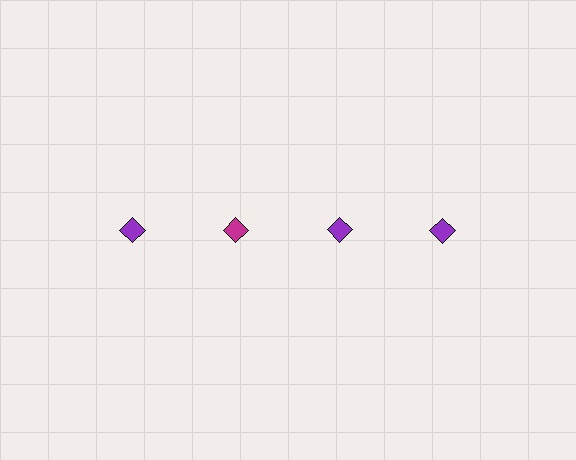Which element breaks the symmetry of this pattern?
The magenta diamond in the top row, second from left column breaks the symmetry. All other shapes are purple diamonds.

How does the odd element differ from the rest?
It has a different color: magenta instead of purple.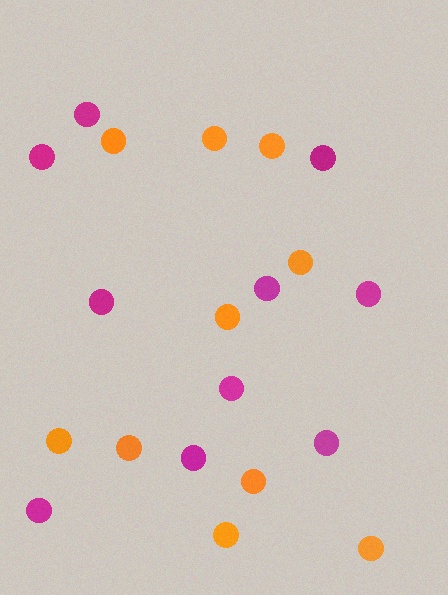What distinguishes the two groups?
There are 2 groups: one group of orange circles (10) and one group of magenta circles (10).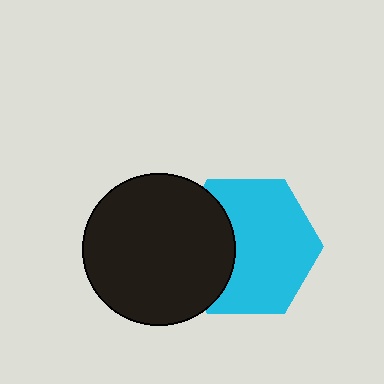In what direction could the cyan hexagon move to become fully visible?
The cyan hexagon could move right. That would shift it out from behind the black circle entirely.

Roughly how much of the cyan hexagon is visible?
Most of it is visible (roughly 68%).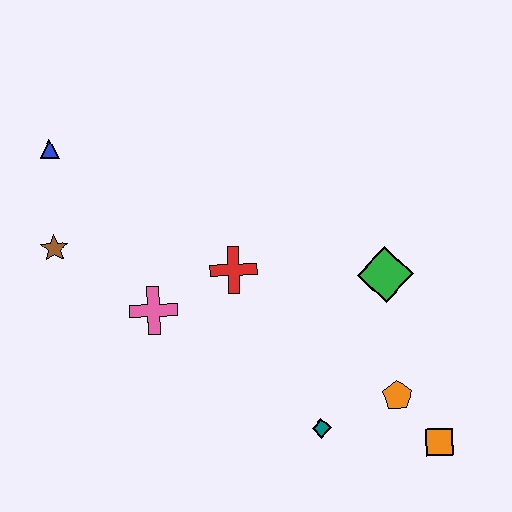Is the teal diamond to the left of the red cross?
No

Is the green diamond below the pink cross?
No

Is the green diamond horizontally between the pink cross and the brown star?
No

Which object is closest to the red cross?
The pink cross is closest to the red cross.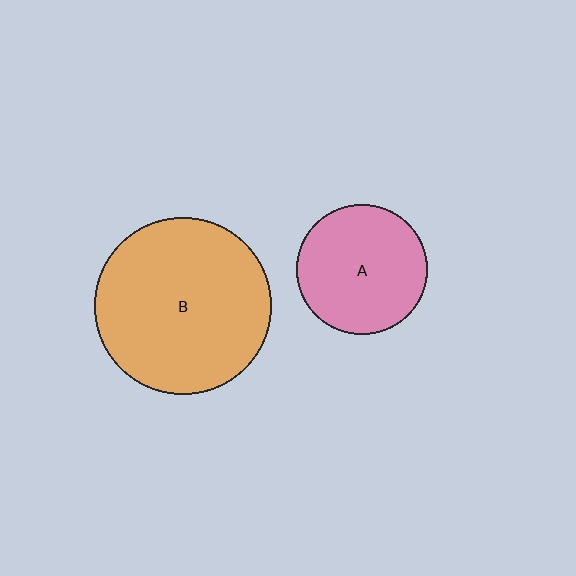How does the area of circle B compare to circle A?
Approximately 1.8 times.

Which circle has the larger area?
Circle B (orange).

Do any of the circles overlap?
No, none of the circles overlap.